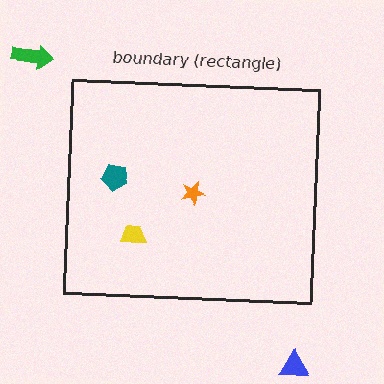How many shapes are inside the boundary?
3 inside, 2 outside.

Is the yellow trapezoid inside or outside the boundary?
Inside.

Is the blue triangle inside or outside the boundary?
Outside.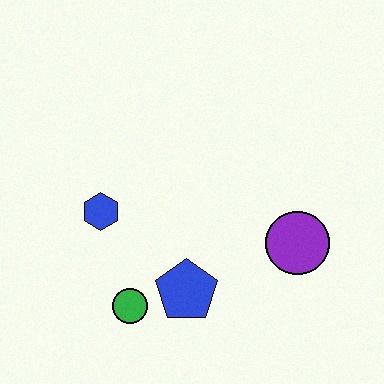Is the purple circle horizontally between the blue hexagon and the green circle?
No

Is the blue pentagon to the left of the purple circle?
Yes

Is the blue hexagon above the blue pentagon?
Yes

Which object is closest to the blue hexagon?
The green circle is closest to the blue hexagon.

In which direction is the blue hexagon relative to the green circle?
The blue hexagon is above the green circle.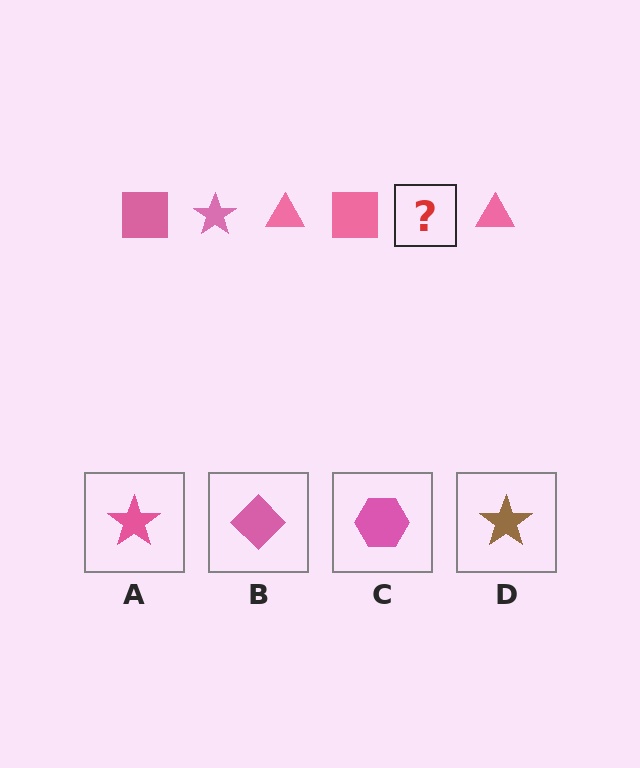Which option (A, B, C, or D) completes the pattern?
A.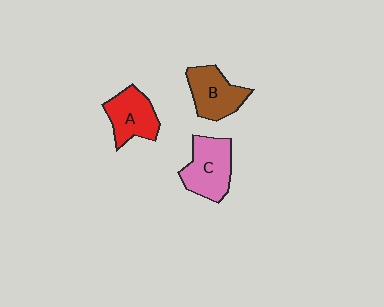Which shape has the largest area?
Shape C (pink).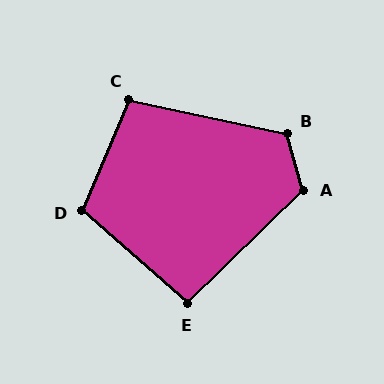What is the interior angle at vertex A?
Approximately 118 degrees (obtuse).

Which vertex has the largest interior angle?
B, at approximately 118 degrees.